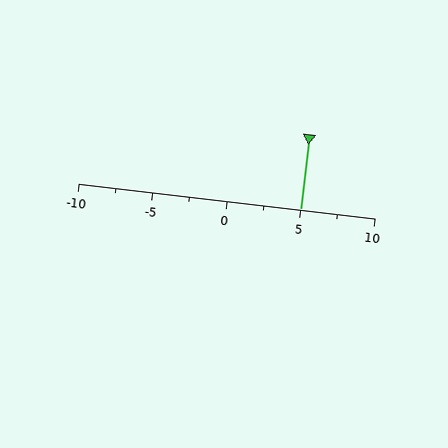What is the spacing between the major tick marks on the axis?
The major ticks are spaced 5 apart.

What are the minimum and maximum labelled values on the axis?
The axis runs from -10 to 10.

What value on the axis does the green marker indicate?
The marker indicates approximately 5.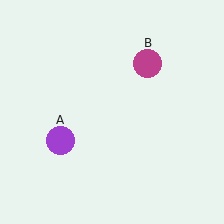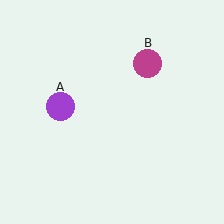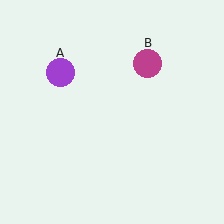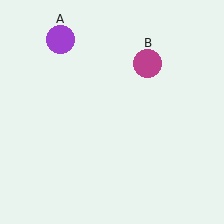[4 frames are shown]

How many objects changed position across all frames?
1 object changed position: purple circle (object A).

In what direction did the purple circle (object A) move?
The purple circle (object A) moved up.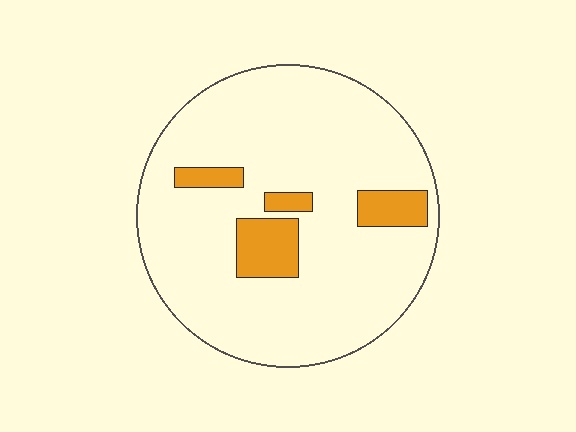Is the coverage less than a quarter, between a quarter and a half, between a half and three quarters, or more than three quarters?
Less than a quarter.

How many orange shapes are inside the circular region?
4.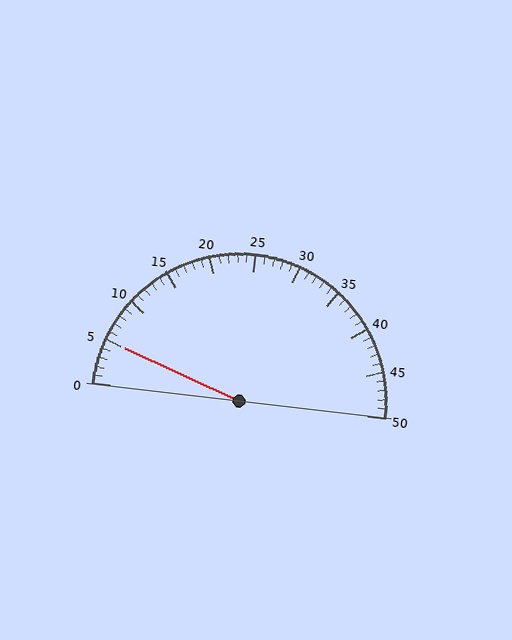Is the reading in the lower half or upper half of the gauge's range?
The reading is in the lower half of the range (0 to 50).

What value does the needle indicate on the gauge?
The needle indicates approximately 5.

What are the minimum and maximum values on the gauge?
The gauge ranges from 0 to 50.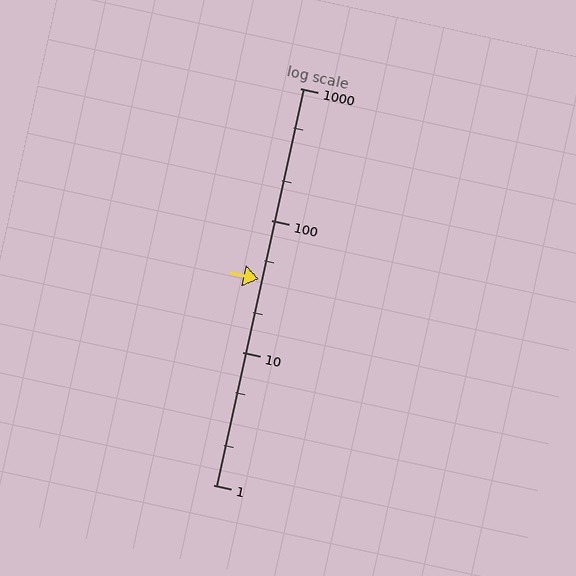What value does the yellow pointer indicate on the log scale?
The pointer indicates approximately 36.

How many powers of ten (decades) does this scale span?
The scale spans 3 decades, from 1 to 1000.